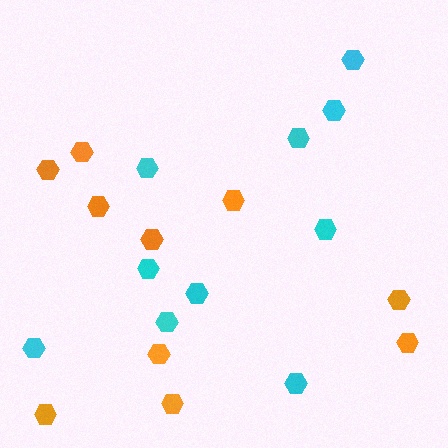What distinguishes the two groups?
There are 2 groups: one group of cyan hexagons (10) and one group of orange hexagons (10).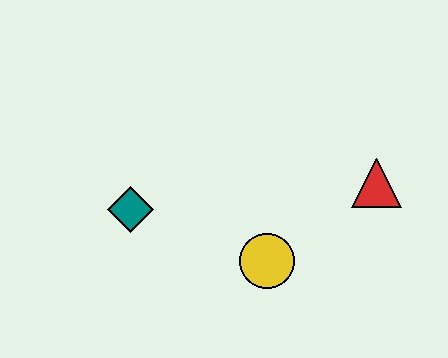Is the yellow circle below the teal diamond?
Yes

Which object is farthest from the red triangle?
The teal diamond is farthest from the red triangle.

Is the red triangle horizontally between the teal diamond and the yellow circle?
No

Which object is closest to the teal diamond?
The yellow circle is closest to the teal diamond.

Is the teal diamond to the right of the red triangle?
No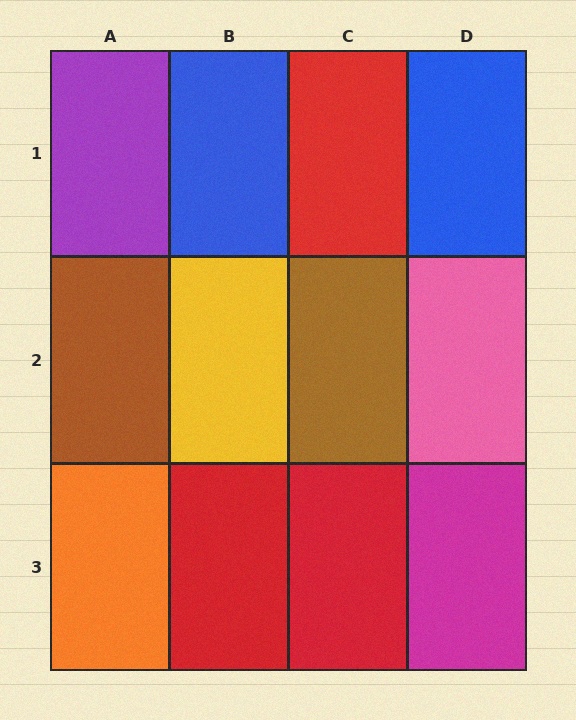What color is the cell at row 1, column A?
Purple.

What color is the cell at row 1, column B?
Blue.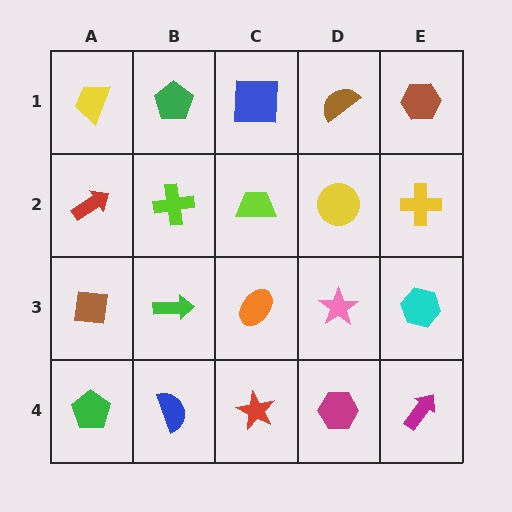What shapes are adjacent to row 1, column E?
A yellow cross (row 2, column E), a brown semicircle (row 1, column D).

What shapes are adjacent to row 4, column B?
A green arrow (row 3, column B), a green pentagon (row 4, column A), a red star (row 4, column C).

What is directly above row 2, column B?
A green pentagon.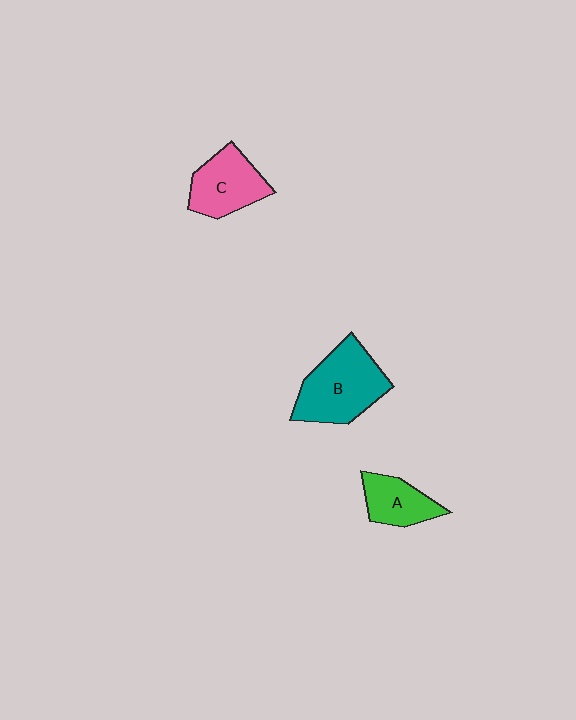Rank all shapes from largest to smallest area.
From largest to smallest: B (teal), C (pink), A (green).